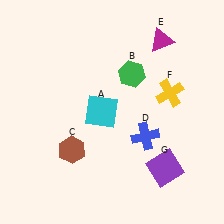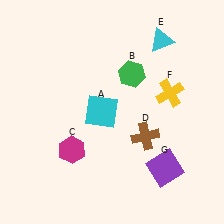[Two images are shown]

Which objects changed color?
C changed from brown to magenta. D changed from blue to brown. E changed from magenta to cyan.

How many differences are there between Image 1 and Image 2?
There are 3 differences between the two images.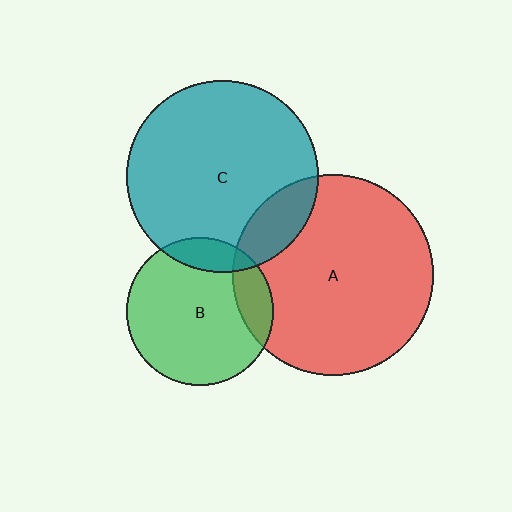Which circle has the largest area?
Circle A (red).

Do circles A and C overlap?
Yes.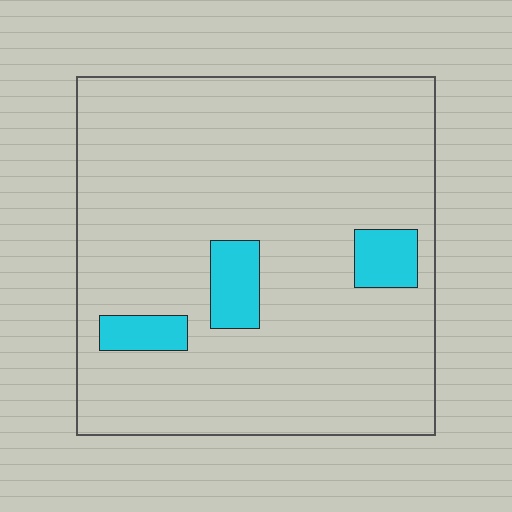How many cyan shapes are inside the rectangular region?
3.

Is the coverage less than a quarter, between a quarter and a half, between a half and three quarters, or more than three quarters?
Less than a quarter.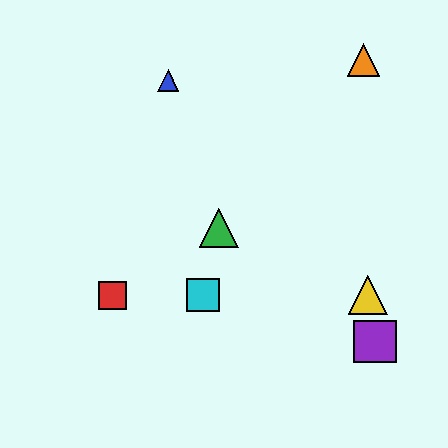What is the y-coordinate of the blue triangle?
The blue triangle is at y≈80.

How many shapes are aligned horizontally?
3 shapes (the red square, the yellow triangle, the cyan square) are aligned horizontally.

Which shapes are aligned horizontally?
The red square, the yellow triangle, the cyan square are aligned horizontally.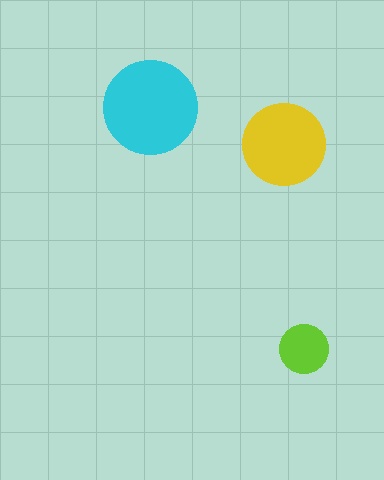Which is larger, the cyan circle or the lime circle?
The cyan one.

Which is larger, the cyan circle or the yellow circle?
The cyan one.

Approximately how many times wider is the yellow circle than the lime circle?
About 1.5 times wider.